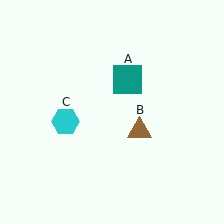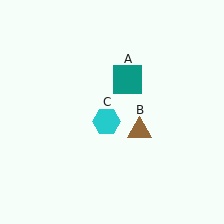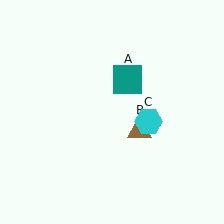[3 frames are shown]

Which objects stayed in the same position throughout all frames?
Teal square (object A) and brown triangle (object B) remained stationary.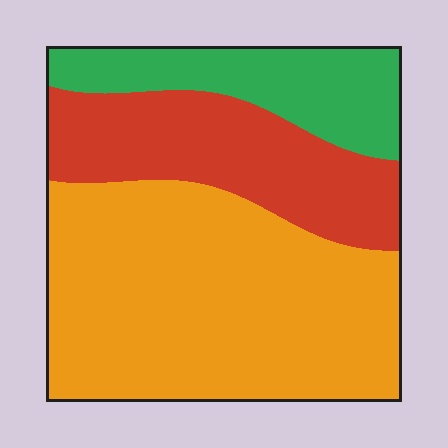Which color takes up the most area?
Orange, at roughly 55%.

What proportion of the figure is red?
Red covers around 25% of the figure.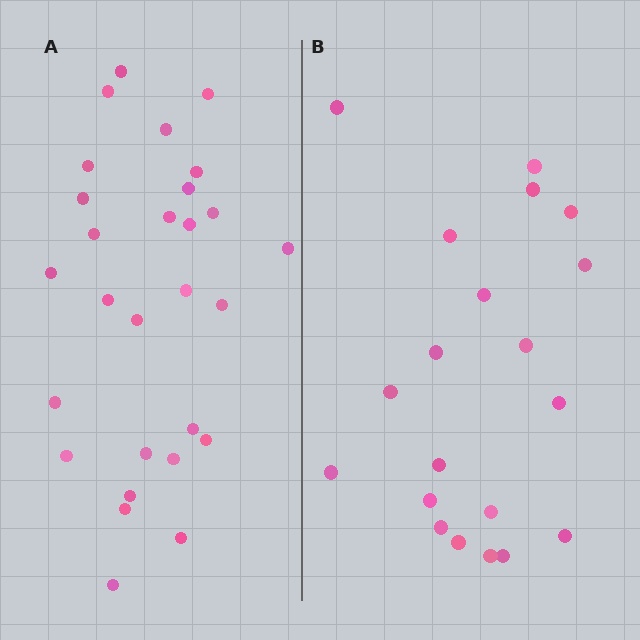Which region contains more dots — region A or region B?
Region A (the left region) has more dots.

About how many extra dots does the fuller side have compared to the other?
Region A has roughly 8 or so more dots than region B.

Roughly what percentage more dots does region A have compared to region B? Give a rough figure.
About 40% more.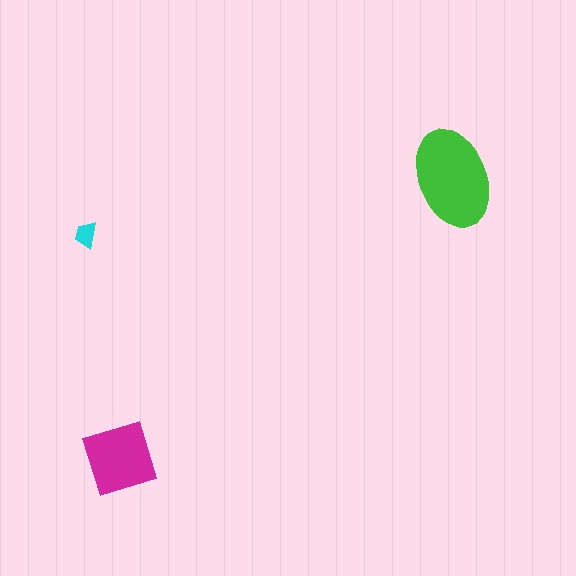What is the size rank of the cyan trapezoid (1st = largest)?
3rd.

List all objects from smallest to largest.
The cyan trapezoid, the magenta square, the green ellipse.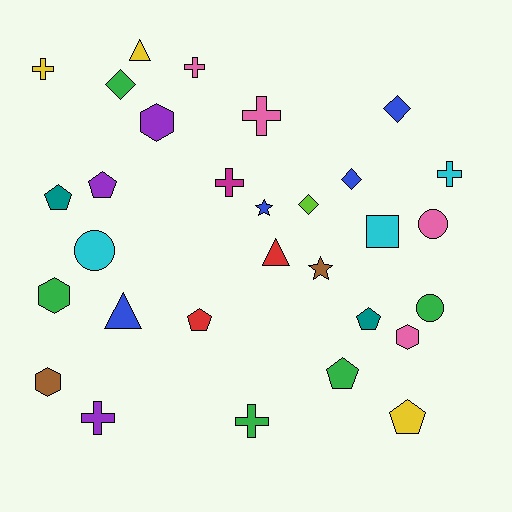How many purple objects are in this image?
There are 3 purple objects.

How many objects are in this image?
There are 30 objects.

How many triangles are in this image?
There are 3 triangles.